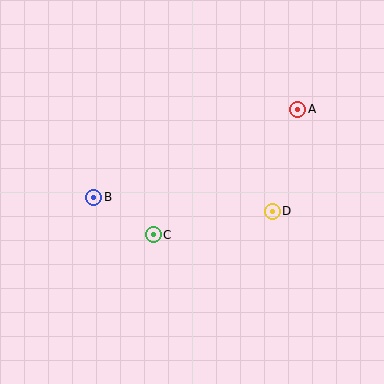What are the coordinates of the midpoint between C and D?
The midpoint between C and D is at (213, 223).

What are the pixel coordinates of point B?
Point B is at (94, 197).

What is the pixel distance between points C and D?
The distance between C and D is 121 pixels.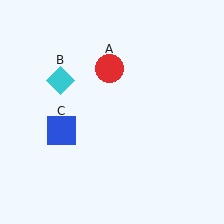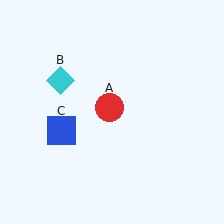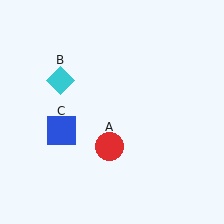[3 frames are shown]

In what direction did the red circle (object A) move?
The red circle (object A) moved down.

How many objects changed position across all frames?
1 object changed position: red circle (object A).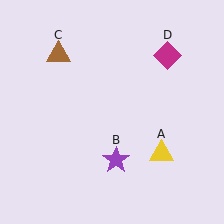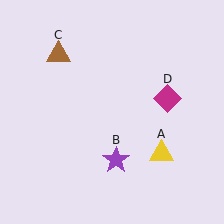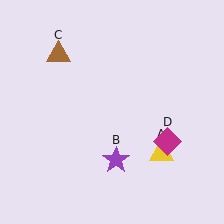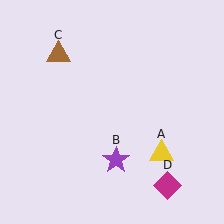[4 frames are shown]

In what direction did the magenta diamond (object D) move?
The magenta diamond (object D) moved down.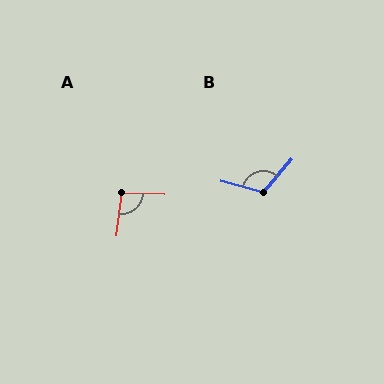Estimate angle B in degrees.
Approximately 115 degrees.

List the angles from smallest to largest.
A (95°), B (115°).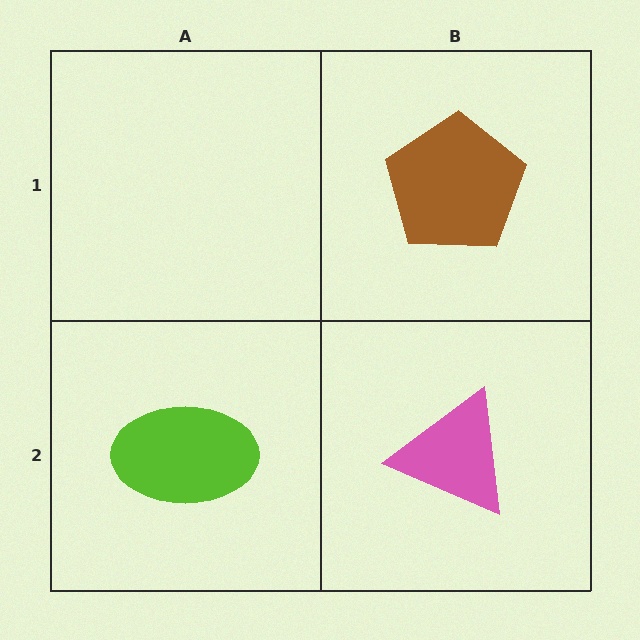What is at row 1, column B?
A brown pentagon.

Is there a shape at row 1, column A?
No, that cell is empty.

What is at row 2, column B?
A pink triangle.